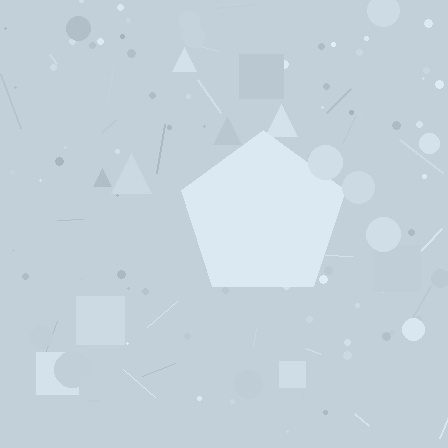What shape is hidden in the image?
A pentagon is hidden in the image.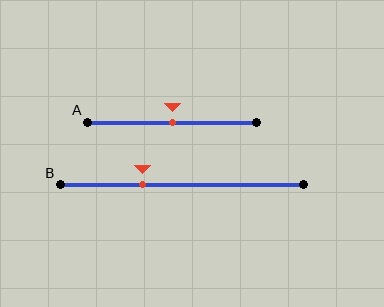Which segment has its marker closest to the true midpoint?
Segment A has its marker closest to the true midpoint.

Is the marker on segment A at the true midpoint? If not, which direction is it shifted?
Yes, the marker on segment A is at the true midpoint.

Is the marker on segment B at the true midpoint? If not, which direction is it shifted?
No, the marker on segment B is shifted to the left by about 16% of the segment length.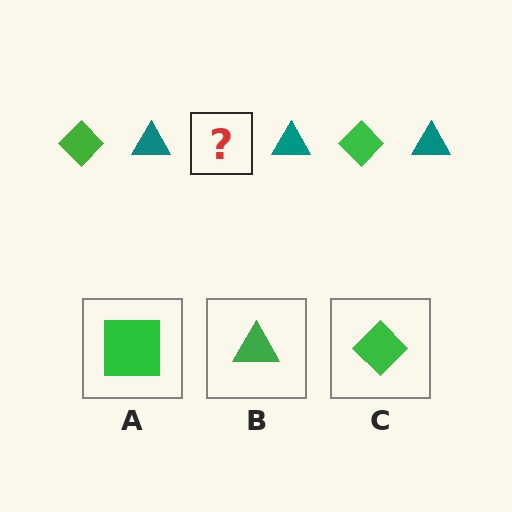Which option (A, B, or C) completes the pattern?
C.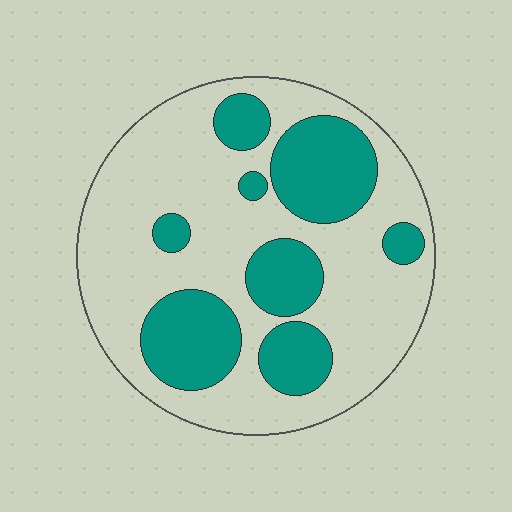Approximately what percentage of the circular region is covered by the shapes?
Approximately 30%.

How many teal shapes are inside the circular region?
8.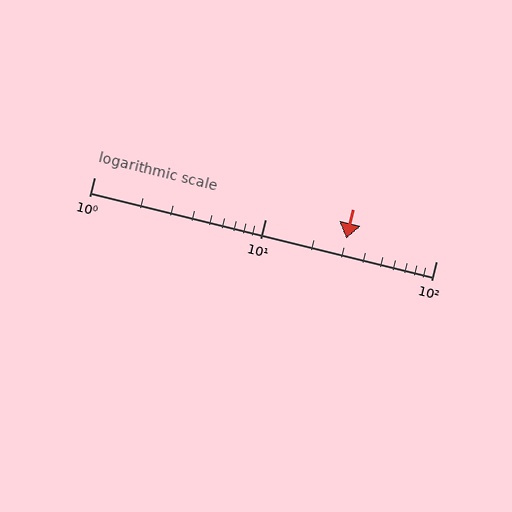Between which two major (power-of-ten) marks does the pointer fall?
The pointer is between 10 and 100.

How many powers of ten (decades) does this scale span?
The scale spans 2 decades, from 1 to 100.